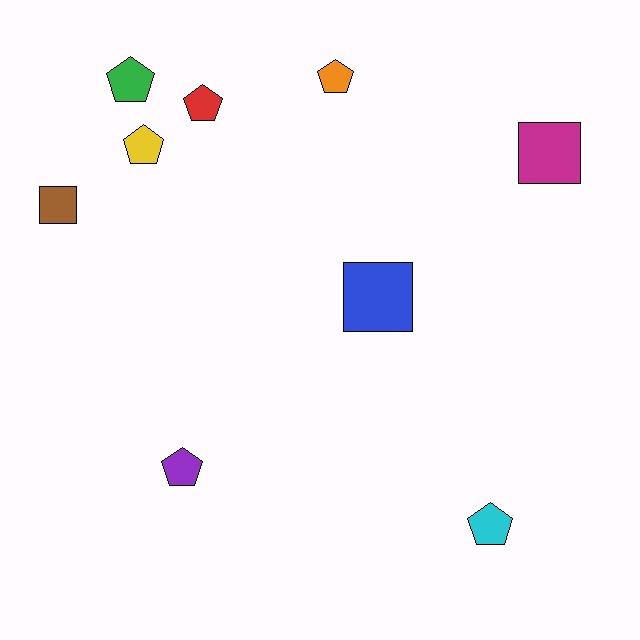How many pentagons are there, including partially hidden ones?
There are 6 pentagons.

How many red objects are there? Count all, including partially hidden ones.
There is 1 red object.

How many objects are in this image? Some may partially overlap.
There are 9 objects.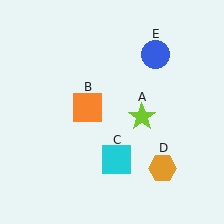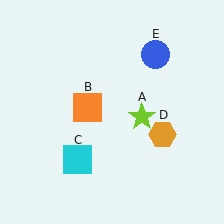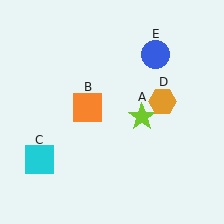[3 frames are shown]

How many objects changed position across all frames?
2 objects changed position: cyan square (object C), orange hexagon (object D).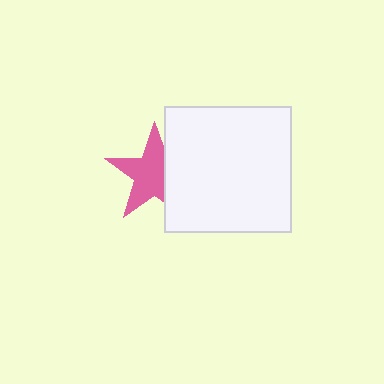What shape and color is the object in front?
The object in front is a white square.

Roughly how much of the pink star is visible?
Most of it is visible (roughly 67%).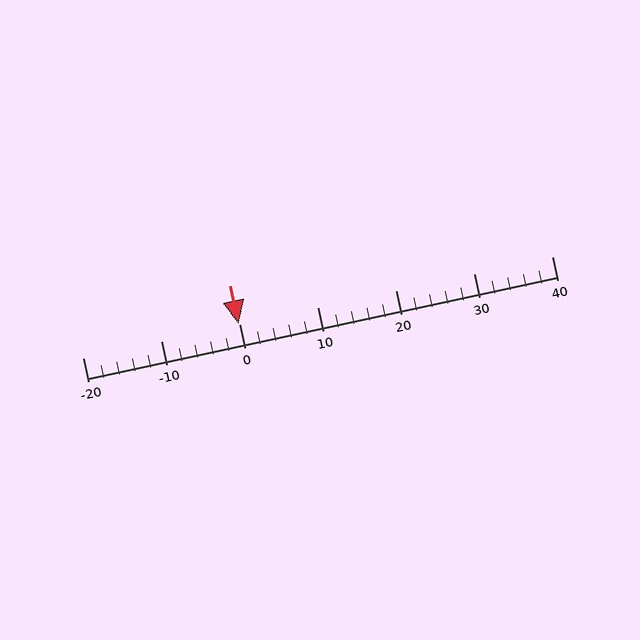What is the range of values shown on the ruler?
The ruler shows values from -20 to 40.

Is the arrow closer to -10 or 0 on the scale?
The arrow is closer to 0.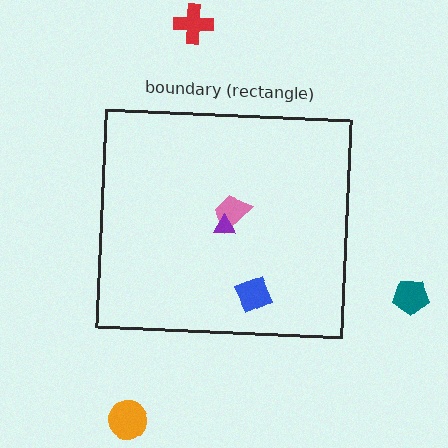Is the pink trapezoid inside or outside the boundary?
Inside.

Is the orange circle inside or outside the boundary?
Outside.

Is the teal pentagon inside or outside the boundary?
Outside.